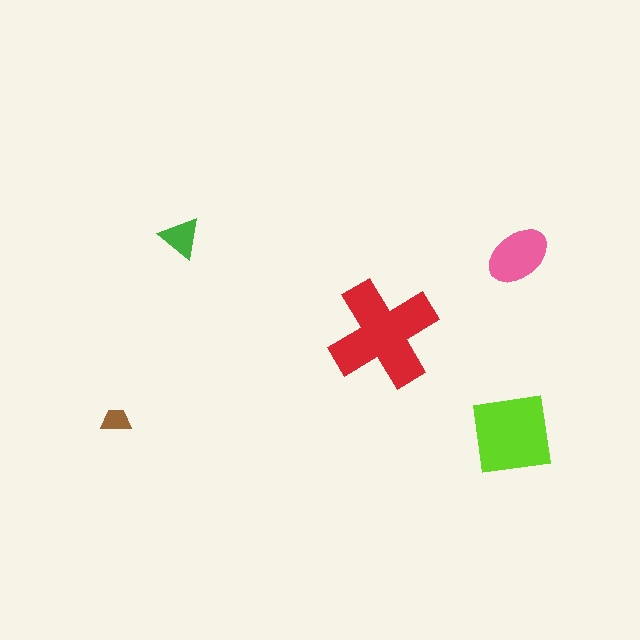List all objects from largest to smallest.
The red cross, the lime square, the pink ellipse, the green triangle, the brown trapezoid.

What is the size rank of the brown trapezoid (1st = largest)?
5th.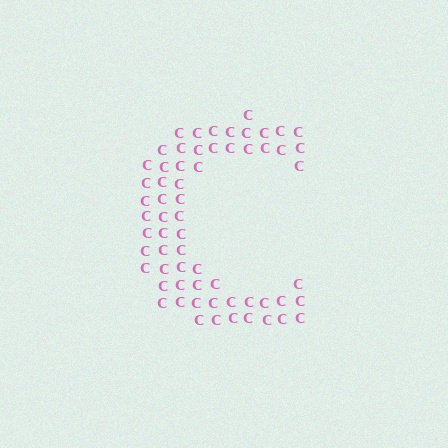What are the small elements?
The small elements are letter C's.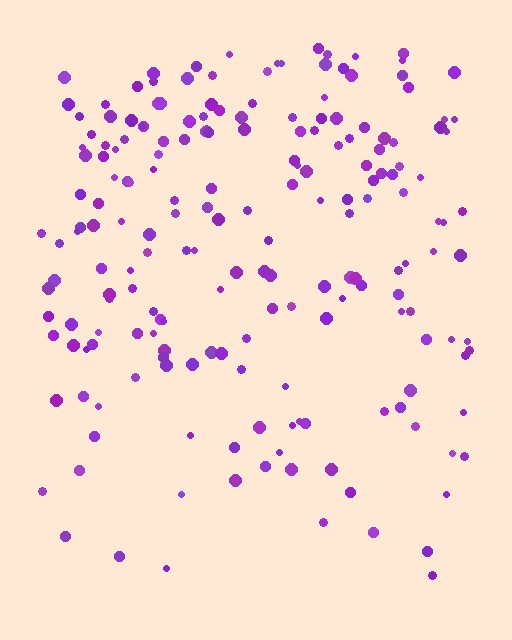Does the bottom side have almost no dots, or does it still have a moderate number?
Still a moderate number, just noticeably fewer than the top.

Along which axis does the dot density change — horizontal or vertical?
Vertical.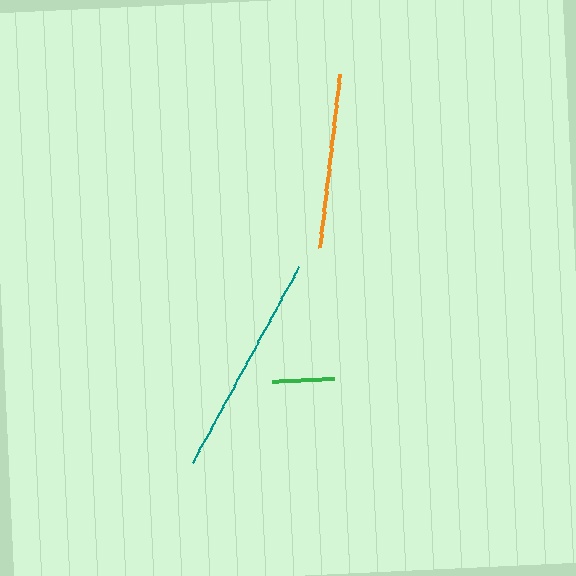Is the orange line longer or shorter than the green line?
The orange line is longer than the green line.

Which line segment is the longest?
The teal line is the longest at approximately 222 pixels.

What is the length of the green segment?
The green segment is approximately 62 pixels long.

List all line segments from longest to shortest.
From longest to shortest: teal, orange, green.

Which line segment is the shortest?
The green line is the shortest at approximately 62 pixels.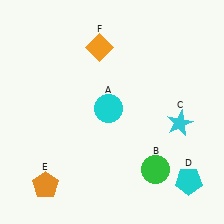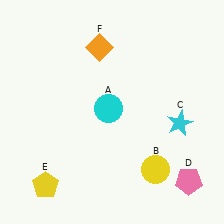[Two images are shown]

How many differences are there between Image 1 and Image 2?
There are 3 differences between the two images.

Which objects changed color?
B changed from green to yellow. D changed from cyan to pink. E changed from orange to yellow.